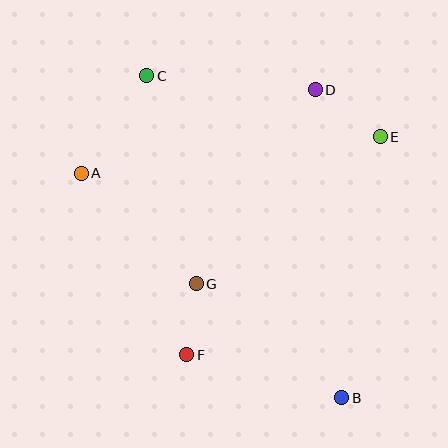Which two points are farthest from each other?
Points B and C are farthest from each other.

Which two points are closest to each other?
Points F and G are closest to each other.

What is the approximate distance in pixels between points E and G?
The distance between E and G is approximately 235 pixels.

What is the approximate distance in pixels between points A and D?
The distance between A and D is approximately 248 pixels.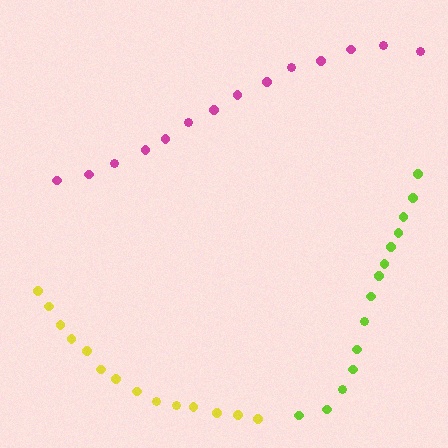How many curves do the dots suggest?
There are 3 distinct paths.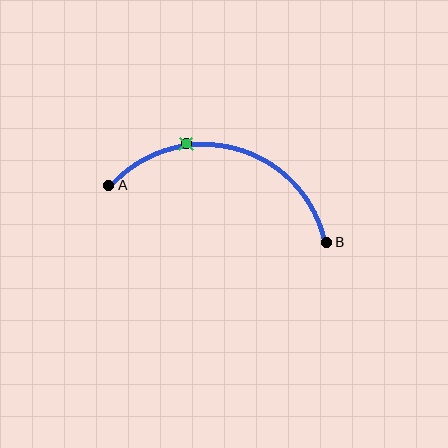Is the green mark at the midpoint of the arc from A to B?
No. The green mark lies on the arc but is closer to endpoint A. The arc midpoint would be at the point on the curve equidistant along the arc from both A and B.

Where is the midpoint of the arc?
The arc midpoint is the point on the curve farthest from the straight line joining A and B. It sits above that line.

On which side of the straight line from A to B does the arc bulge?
The arc bulges above the straight line connecting A and B.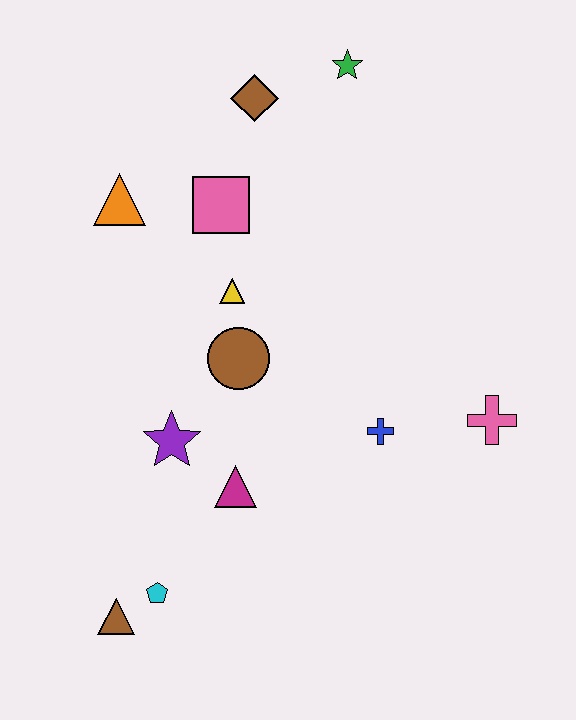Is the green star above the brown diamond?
Yes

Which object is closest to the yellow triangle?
The brown circle is closest to the yellow triangle.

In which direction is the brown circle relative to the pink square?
The brown circle is below the pink square.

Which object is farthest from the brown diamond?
The brown triangle is farthest from the brown diamond.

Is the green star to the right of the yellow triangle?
Yes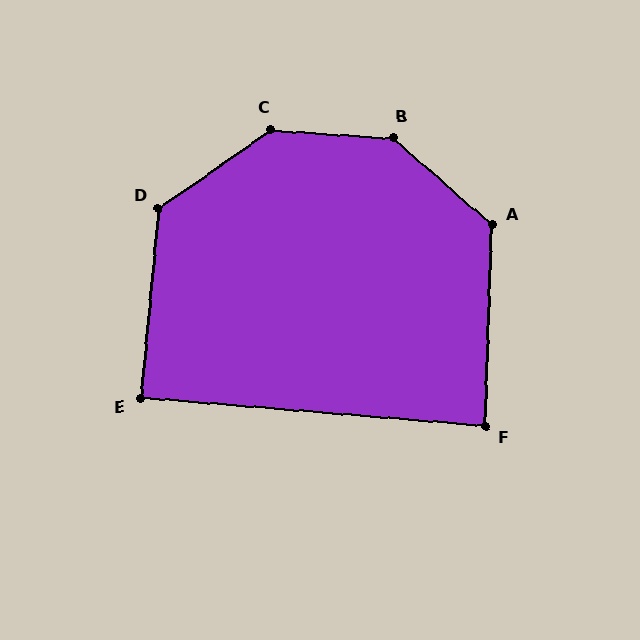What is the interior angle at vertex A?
Approximately 130 degrees (obtuse).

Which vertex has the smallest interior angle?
F, at approximately 87 degrees.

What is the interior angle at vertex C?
Approximately 141 degrees (obtuse).